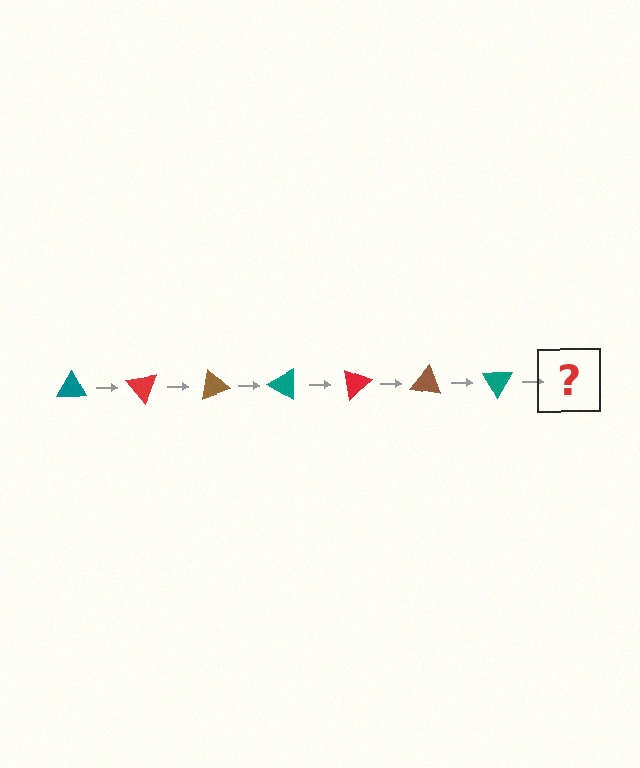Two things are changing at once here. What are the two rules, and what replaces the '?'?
The two rules are that it rotates 50 degrees each step and the color cycles through teal, red, and brown. The '?' should be a red triangle, rotated 350 degrees from the start.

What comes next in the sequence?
The next element should be a red triangle, rotated 350 degrees from the start.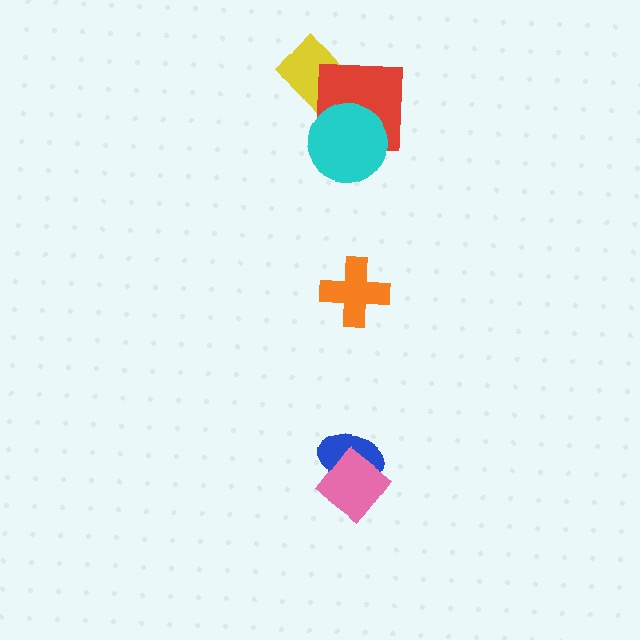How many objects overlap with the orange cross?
0 objects overlap with the orange cross.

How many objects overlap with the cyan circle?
2 objects overlap with the cyan circle.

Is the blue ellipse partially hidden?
Yes, it is partially covered by another shape.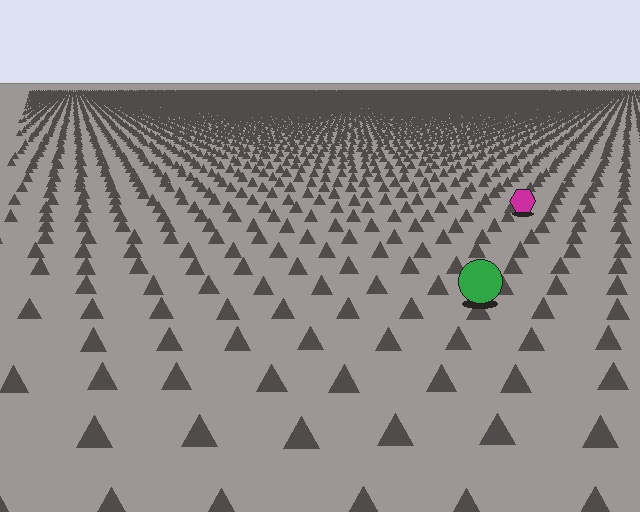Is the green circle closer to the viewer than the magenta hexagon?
Yes. The green circle is closer — you can tell from the texture gradient: the ground texture is coarser near it.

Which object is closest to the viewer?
The green circle is closest. The texture marks near it are larger and more spread out.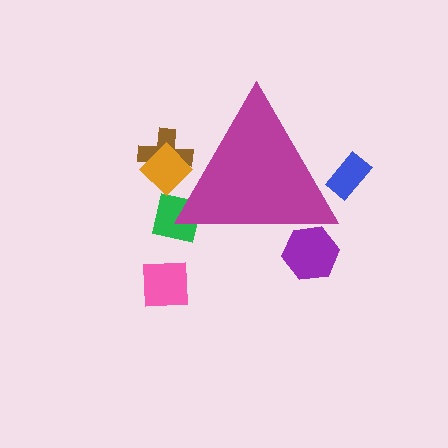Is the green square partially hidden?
Yes, the green square is partially hidden behind the magenta triangle.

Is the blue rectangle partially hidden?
Yes, the blue rectangle is partially hidden behind the magenta triangle.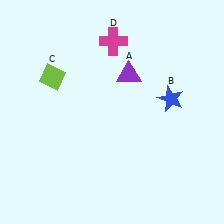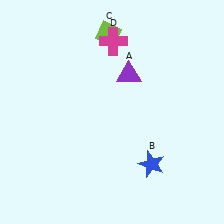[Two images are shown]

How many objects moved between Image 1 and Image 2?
2 objects moved between the two images.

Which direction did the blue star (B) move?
The blue star (B) moved down.